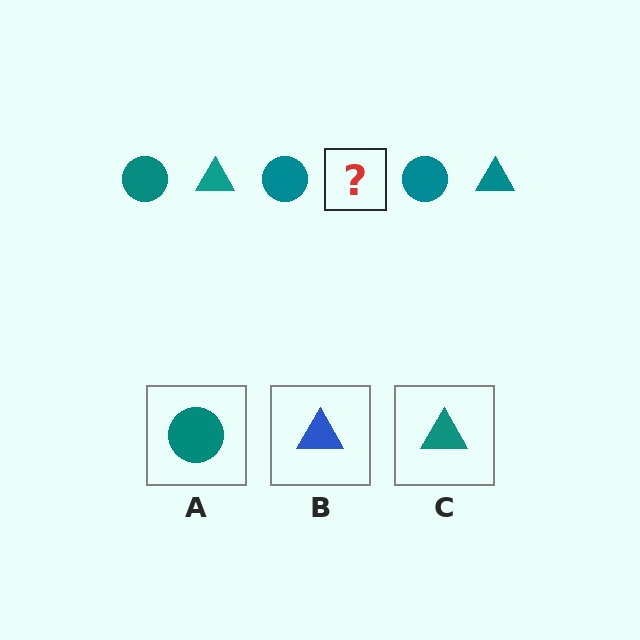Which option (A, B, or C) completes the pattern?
C.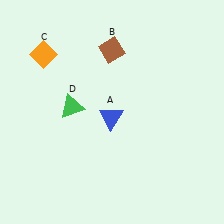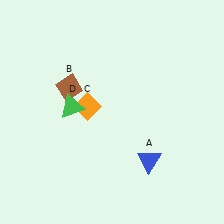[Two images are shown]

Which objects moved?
The objects that moved are: the blue triangle (A), the brown diamond (B), the orange diamond (C).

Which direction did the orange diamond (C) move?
The orange diamond (C) moved down.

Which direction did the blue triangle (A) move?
The blue triangle (A) moved down.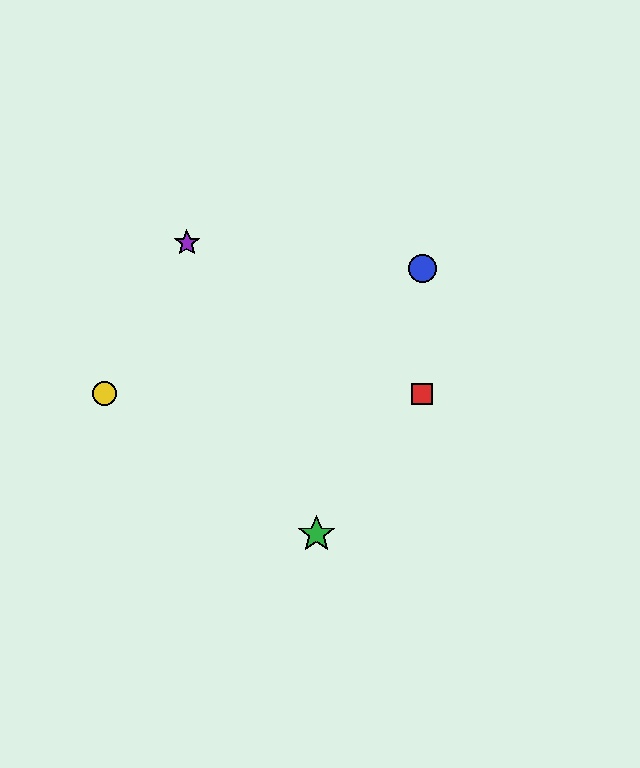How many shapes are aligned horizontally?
2 shapes (the red square, the yellow circle) are aligned horizontally.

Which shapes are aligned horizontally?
The red square, the yellow circle are aligned horizontally.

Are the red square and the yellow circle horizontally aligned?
Yes, both are at y≈394.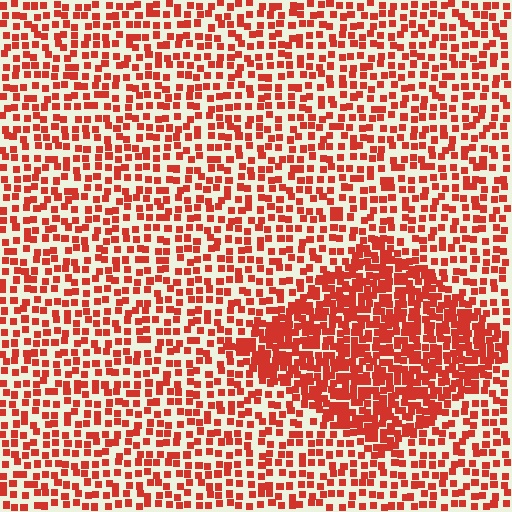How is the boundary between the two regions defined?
The boundary is defined by a change in element density (approximately 2.0x ratio). All elements are the same color, size, and shape.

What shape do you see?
I see a diamond.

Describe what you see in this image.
The image contains small red elements arranged at two different densities. A diamond-shaped region is visible where the elements are more densely packed than the surrounding area.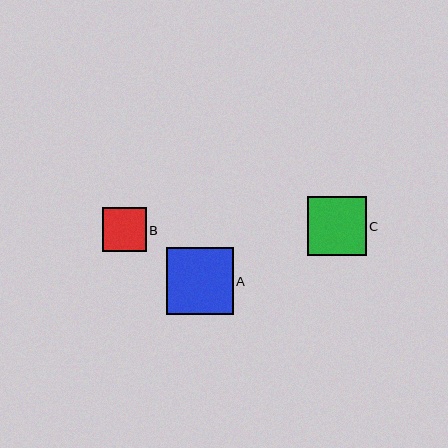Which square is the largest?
Square A is the largest with a size of approximately 67 pixels.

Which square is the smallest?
Square B is the smallest with a size of approximately 43 pixels.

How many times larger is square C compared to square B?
Square C is approximately 1.4 times the size of square B.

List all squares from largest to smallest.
From largest to smallest: A, C, B.